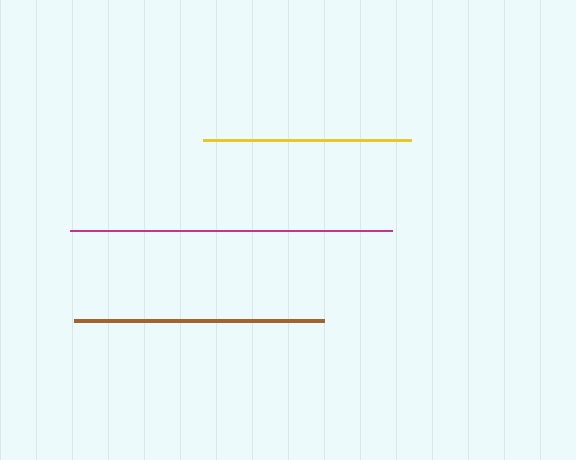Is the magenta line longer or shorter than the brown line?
The magenta line is longer than the brown line.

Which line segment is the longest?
The magenta line is the longest at approximately 323 pixels.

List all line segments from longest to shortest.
From longest to shortest: magenta, brown, yellow.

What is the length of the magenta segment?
The magenta segment is approximately 323 pixels long.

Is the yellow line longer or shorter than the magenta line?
The magenta line is longer than the yellow line.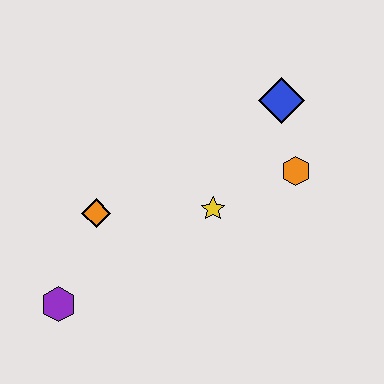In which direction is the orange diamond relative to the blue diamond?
The orange diamond is to the left of the blue diamond.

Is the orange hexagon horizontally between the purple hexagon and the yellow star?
No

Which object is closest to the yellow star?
The orange hexagon is closest to the yellow star.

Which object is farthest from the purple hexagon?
The blue diamond is farthest from the purple hexagon.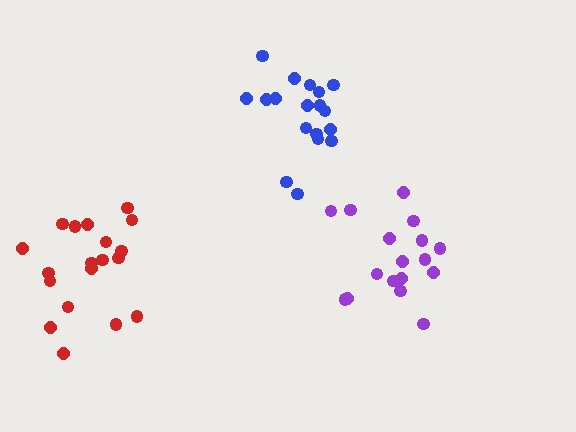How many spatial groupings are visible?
There are 3 spatial groupings.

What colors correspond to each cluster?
The clusters are colored: purple, blue, red.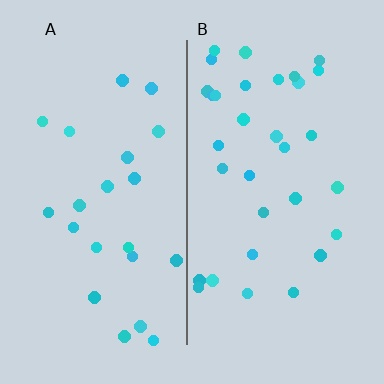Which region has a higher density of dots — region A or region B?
B (the right).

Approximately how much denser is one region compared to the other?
Approximately 1.5× — region B over region A.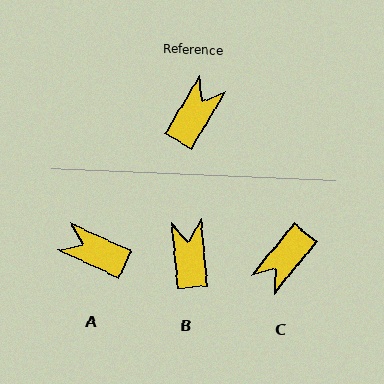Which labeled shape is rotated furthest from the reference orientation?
C, about 171 degrees away.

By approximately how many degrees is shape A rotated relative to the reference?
Approximately 97 degrees counter-clockwise.